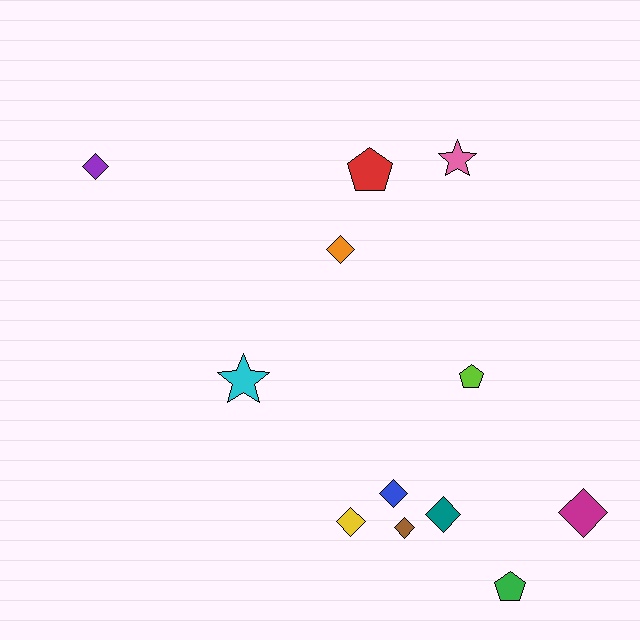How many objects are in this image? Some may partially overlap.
There are 12 objects.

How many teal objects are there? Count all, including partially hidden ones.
There is 1 teal object.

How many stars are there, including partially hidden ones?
There are 2 stars.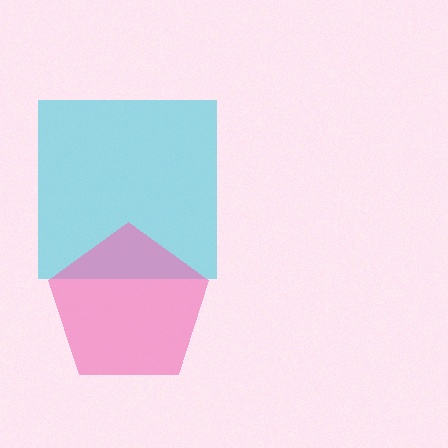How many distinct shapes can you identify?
There are 2 distinct shapes: a cyan square, a pink pentagon.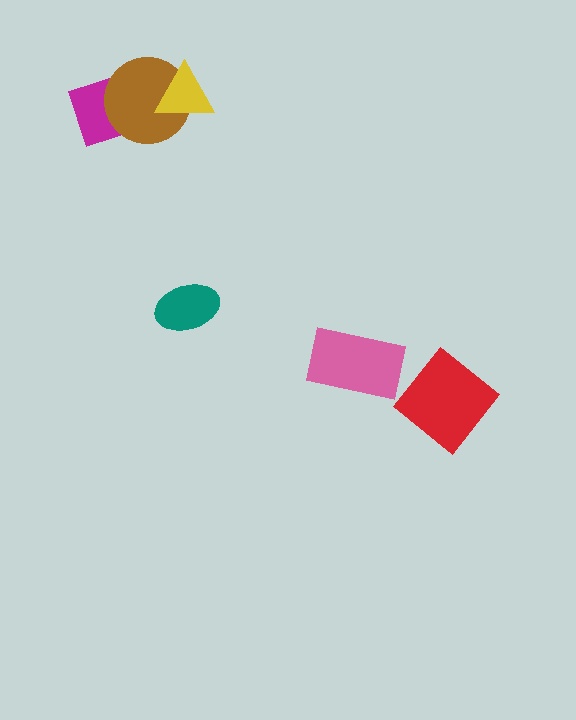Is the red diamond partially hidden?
No, no other shape covers it.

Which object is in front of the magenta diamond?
The brown circle is in front of the magenta diamond.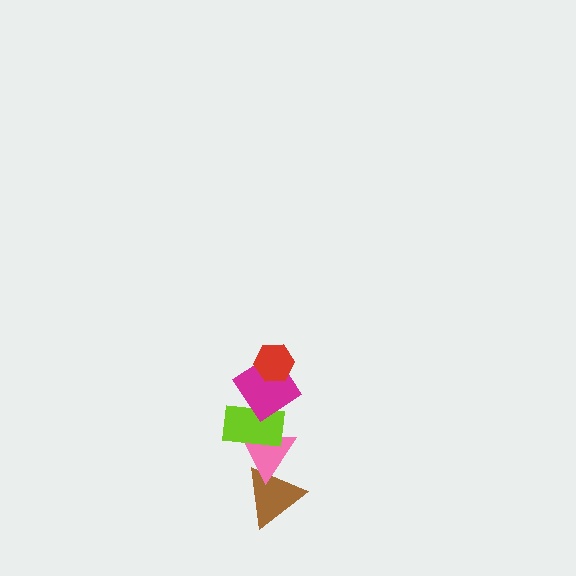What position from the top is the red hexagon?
The red hexagon is 1st from the top.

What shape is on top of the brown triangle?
The pink triangle is on top of the brown triangle.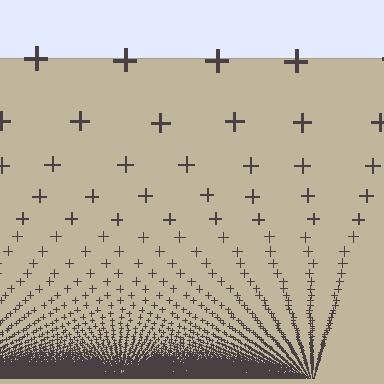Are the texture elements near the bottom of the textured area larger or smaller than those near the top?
Smaller. The gradient is inverted — elements near the bottom are smaller and denser.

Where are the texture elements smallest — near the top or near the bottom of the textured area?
Near the bottom.